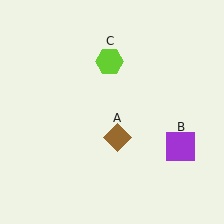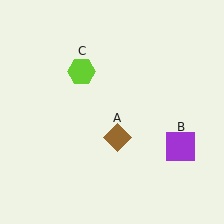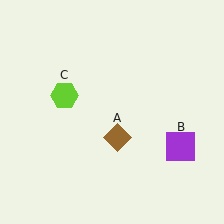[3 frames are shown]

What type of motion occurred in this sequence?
The lime hexagon (object C) rotated counterclockwise around the center of the scene.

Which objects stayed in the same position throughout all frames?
Brown diamond (object A) and purple square (object B) remained stationary.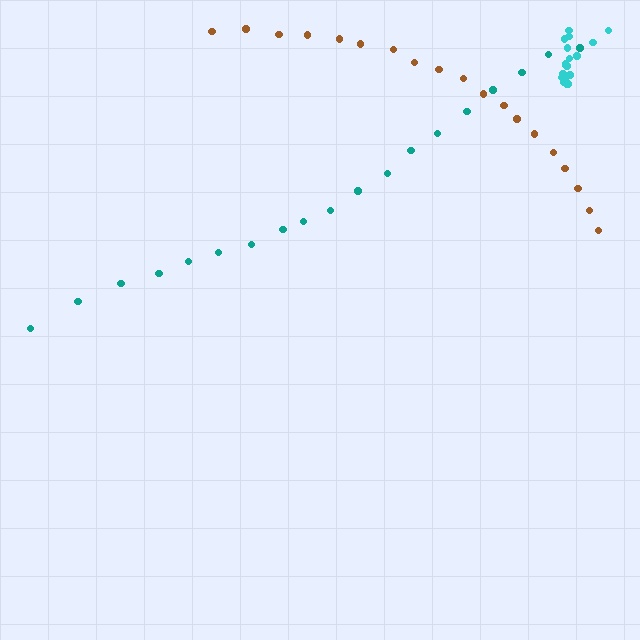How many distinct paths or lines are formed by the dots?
There are 3 distinct paths.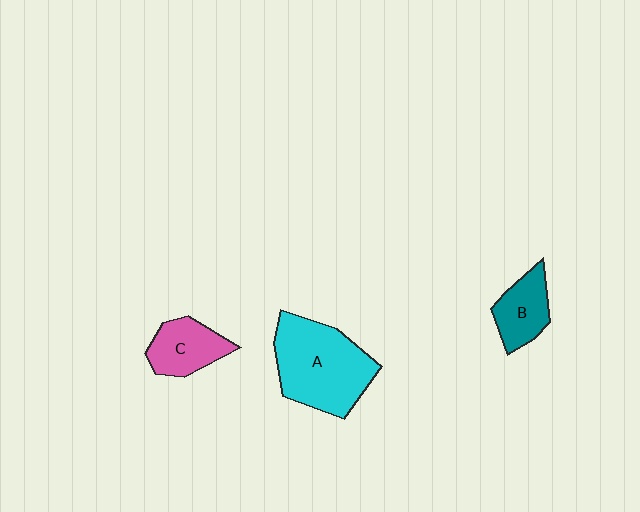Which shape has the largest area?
Shape A (cyan).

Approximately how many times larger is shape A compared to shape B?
Approximately 2.2 times.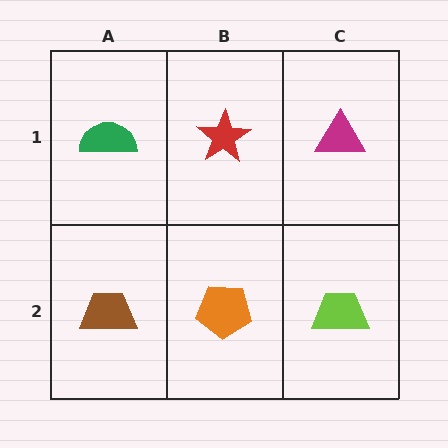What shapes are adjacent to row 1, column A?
A brown trapezoid (row 2, column A), a red star (row 1, column B).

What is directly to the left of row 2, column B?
A brown trapezoid.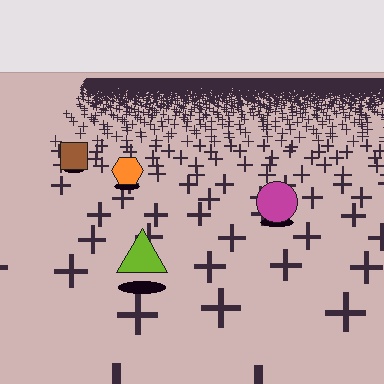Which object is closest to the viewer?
The lime triangle is closest. The texture marks near it are larger and more spread out.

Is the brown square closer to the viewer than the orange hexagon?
No. The orange hexagon is closer — you can tell from the texture gradient: the ground texture is coarser near it.